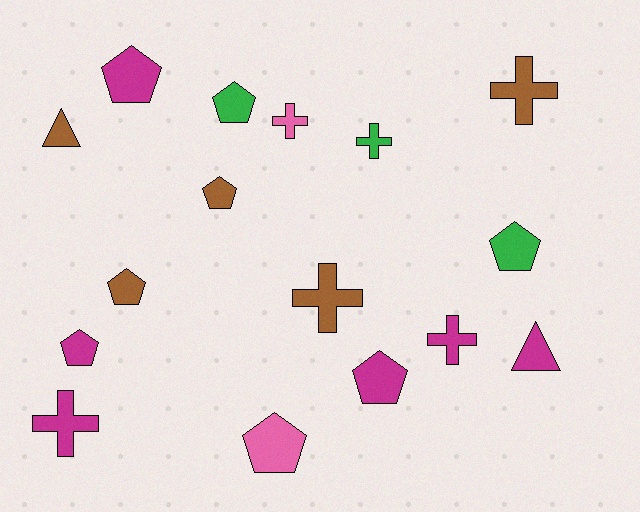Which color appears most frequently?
Magenta, with 6 objects.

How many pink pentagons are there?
There is 1 pink pentagon.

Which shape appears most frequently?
Pentagon, with 8 objects.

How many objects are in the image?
There are 16 objects.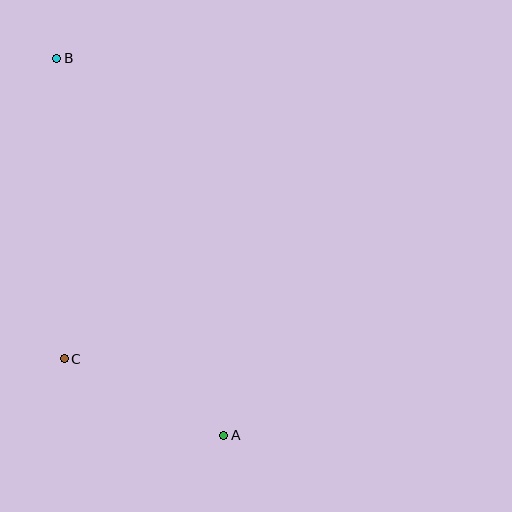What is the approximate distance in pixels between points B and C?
The distance between B and C is approximately 300 pixels.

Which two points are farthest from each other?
Points A and B are farthest from each other.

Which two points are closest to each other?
Points A and C are closest to each other.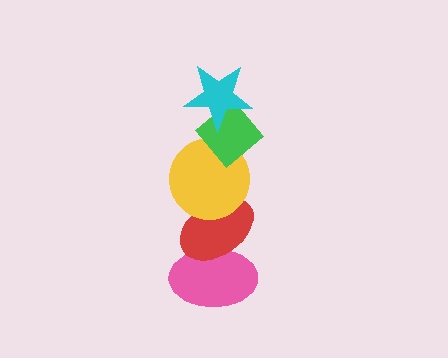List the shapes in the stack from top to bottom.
From top to bottom: the cyan star, the green diamond, the yellow circle, the red ellipse, the pink ellipse.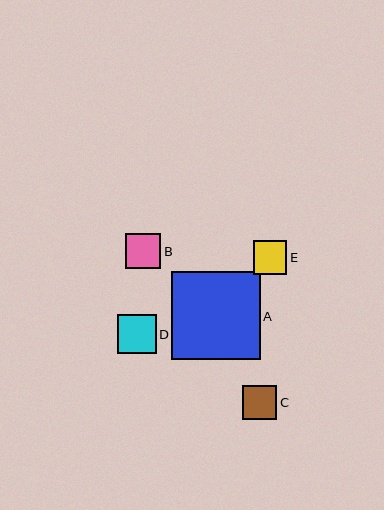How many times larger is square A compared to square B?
Square A is approximately 2.5 times the size of square B.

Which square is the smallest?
Square E is the smallest with a size of approximately 33 pixels.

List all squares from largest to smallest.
From largest to smallest: A, D, B, C, E.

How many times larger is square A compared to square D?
Square A is approximately 2.3 times the size of square D.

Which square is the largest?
Square A is the largest with a size of approximately 88 pixels.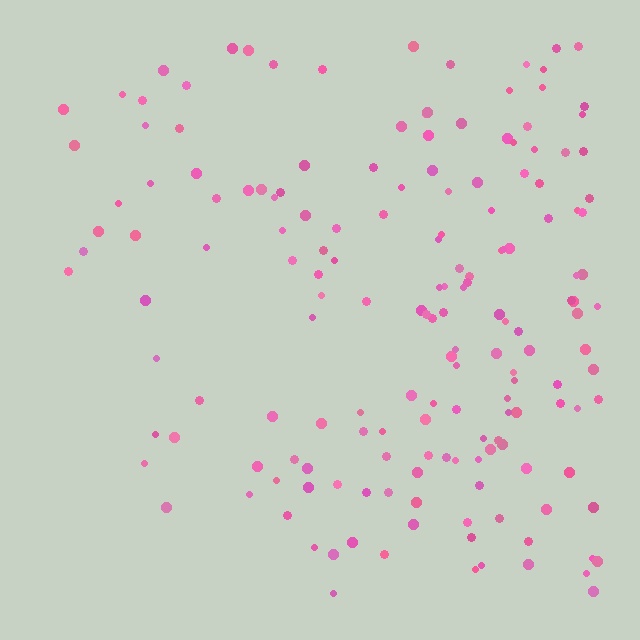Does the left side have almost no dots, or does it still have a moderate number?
Still a moderate number, just noticeably fewer than the right.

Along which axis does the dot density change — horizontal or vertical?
Horizontal.